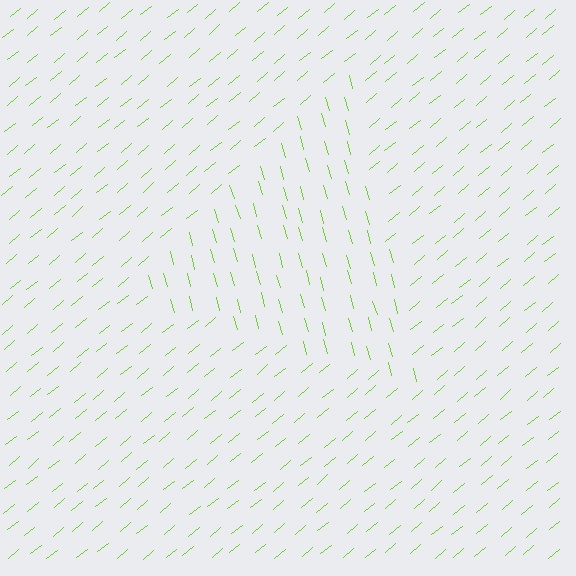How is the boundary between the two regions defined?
The boundary is defined purely by a change in line orientation (approximately 66 degrees difference). All lines are the same color and thickness.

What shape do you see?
I see a triangle.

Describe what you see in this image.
The image is filled with small lime line segments. A triangle region in the image has lines oriented differently from the surrounding lines, creating a visible texture boundary.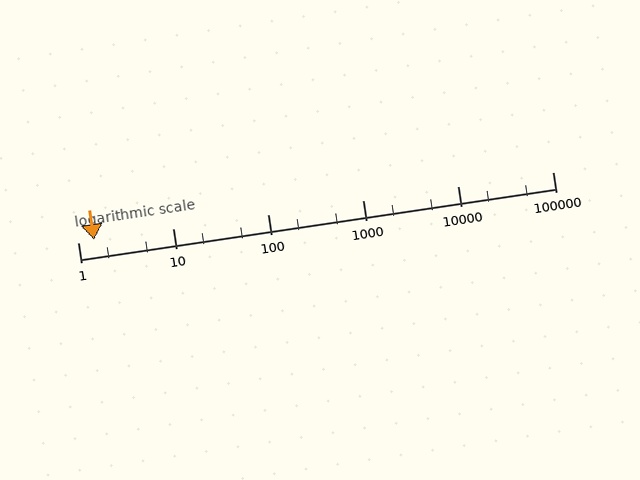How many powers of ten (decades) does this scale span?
The scale spans 5 decades, from 1 to 100000.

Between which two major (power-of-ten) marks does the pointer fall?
The pointer is between 1 and 10.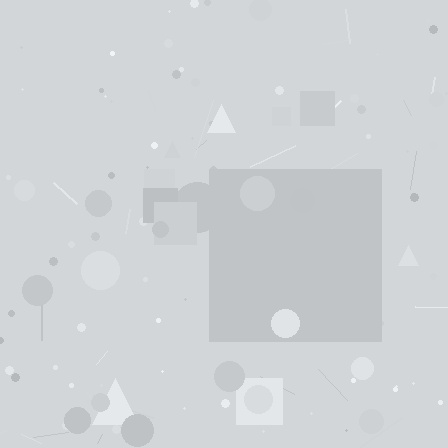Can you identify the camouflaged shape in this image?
The camouflaged shape is a square.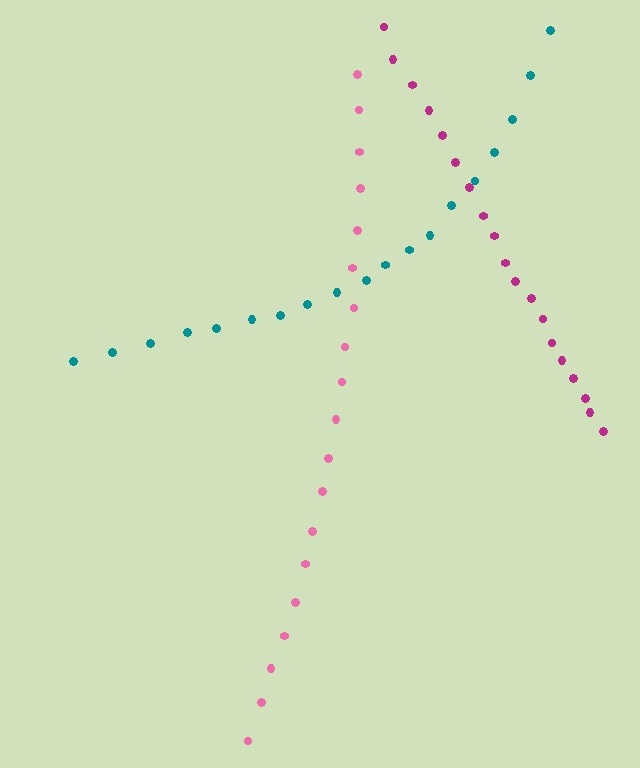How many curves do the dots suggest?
There are 3 distinct paths.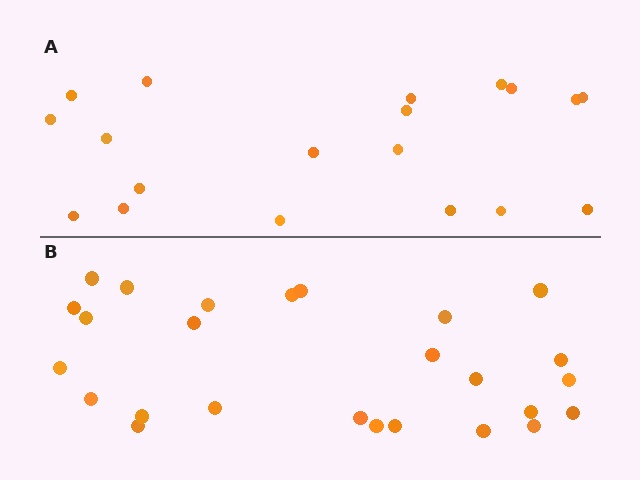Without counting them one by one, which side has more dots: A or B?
Region B (the bottom region) has more dots.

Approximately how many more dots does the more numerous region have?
Region B has roughly 8 or so more dots than region A.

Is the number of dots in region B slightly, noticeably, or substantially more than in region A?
Region B has noticeably more, but not dramatically so. The ratio is roughly 1.4 to 1.